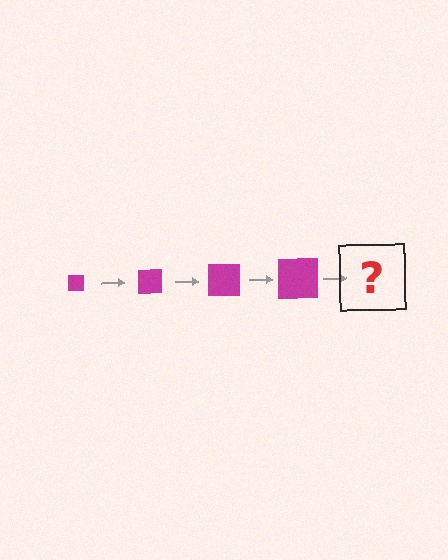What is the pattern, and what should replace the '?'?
The pattern is that the square gets progressively larger each step. The '?' should be a magenta square, larger than the previous one.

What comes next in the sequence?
The next element should be a magenta square, larger than the previous one.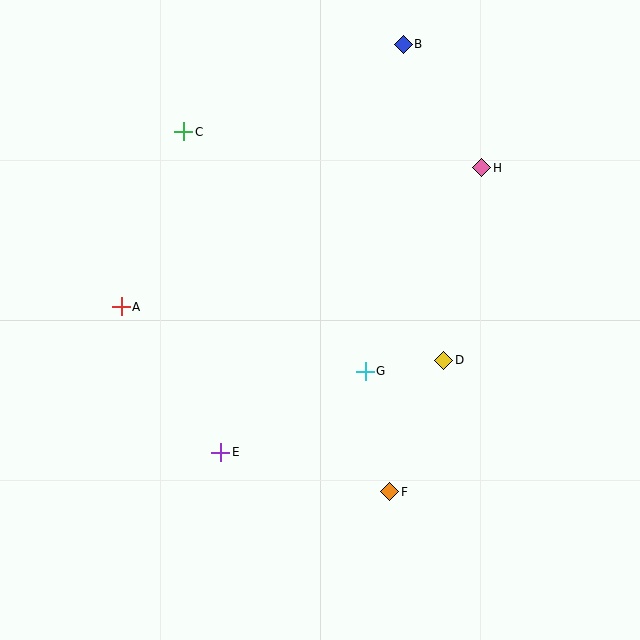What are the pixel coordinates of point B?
Point B is at (403, 44).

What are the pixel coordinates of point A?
Point A is at (121, 307).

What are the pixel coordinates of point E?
Point E is at (221, 452).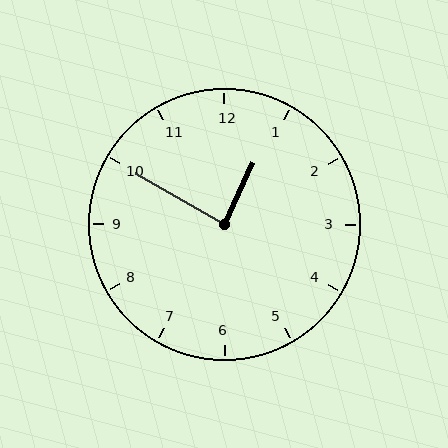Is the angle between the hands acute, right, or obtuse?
It is right.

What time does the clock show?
12:50.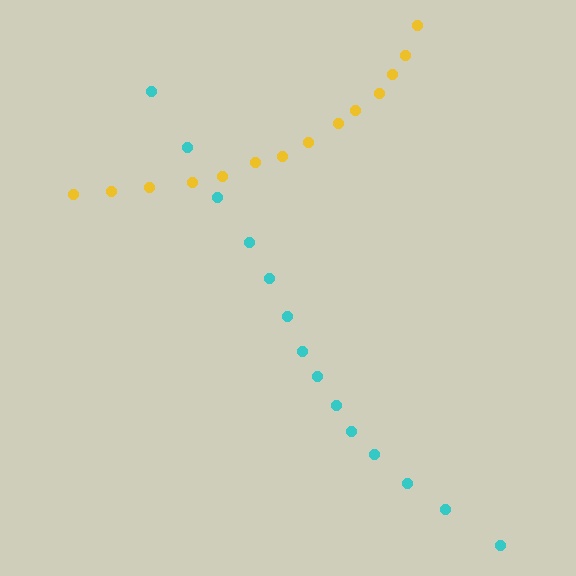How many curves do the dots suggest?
There are 2 distinct paths.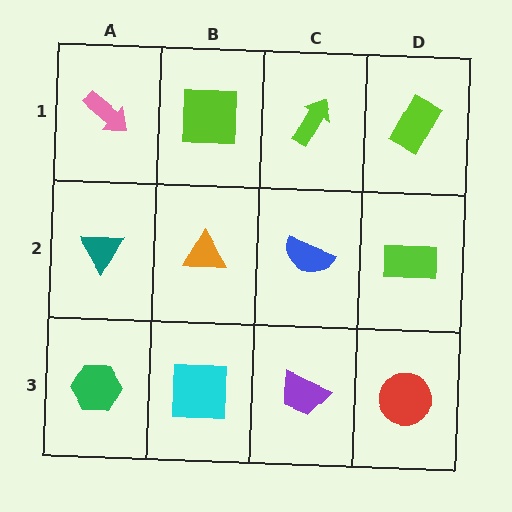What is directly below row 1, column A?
A teal triangle.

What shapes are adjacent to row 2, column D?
A lime rectangle (row 1, column D), a red circle (row 3, column D), a blue semicircle (row 2, column C).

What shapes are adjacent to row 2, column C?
A lime arrow (row 1, column C), a purple trapezoid (row 3, column C), an orange triangle (row 2, column B), a lime rectangle (row 2, column D).